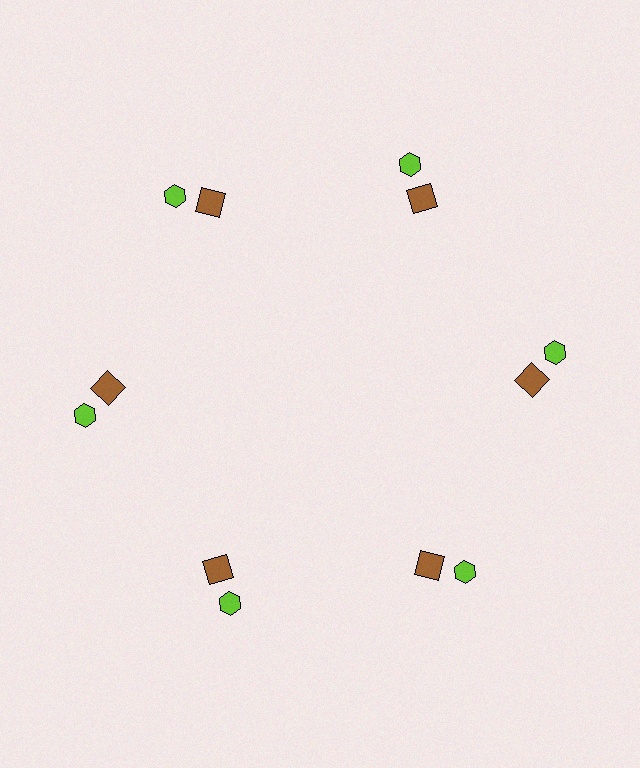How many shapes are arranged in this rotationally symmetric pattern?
There are 12 shapes, arranged in 6 groups of 2.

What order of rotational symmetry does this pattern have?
This pattern has 6-fold rotational symmetry.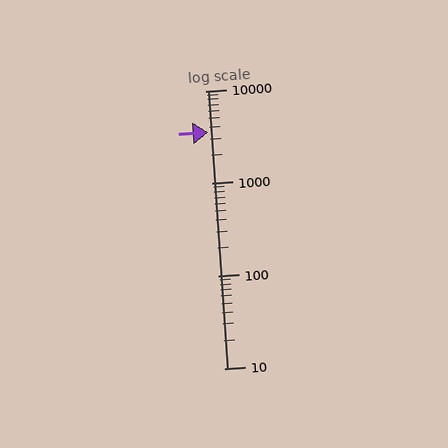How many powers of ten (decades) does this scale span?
The scale spans 3 decades, from 10 to 10000.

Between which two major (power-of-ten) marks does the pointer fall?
The pointer is between 1000 and 10000.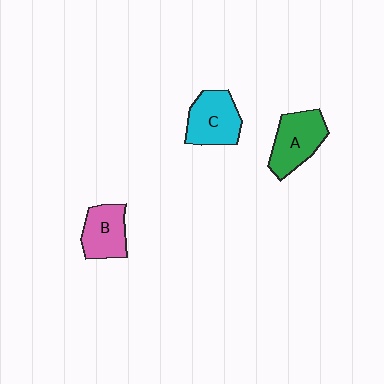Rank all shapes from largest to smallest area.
From largest to smallest: A (green), C (cyan), B (pink).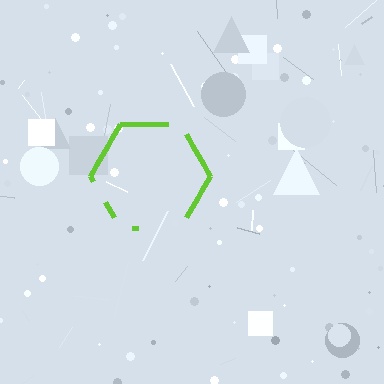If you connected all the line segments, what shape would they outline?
They would outline a hexagon.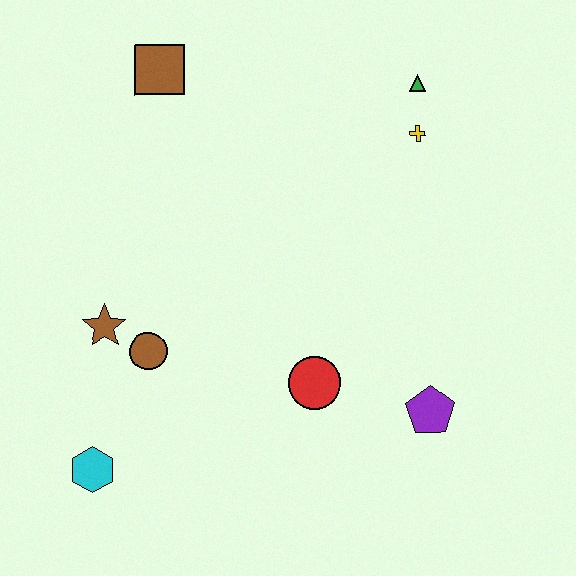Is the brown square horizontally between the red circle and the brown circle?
Yes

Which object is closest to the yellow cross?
The green triangle is closest to the yellow cross.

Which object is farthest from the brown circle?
The green triangle is farthest from the brown circle.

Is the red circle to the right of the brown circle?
Yes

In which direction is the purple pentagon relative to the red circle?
The purple pentagon is to the right of the red circle.